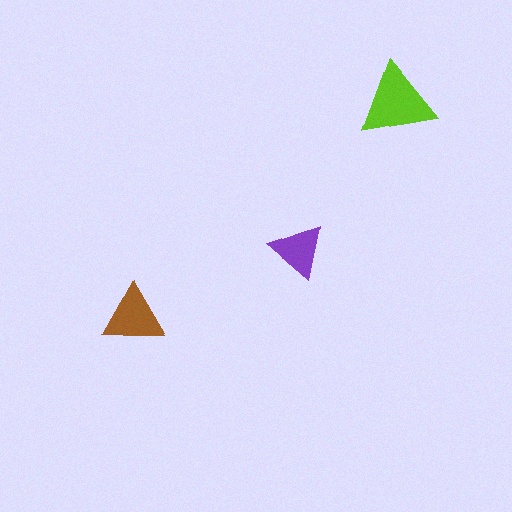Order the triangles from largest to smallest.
the lime one, the brown one, the purple one.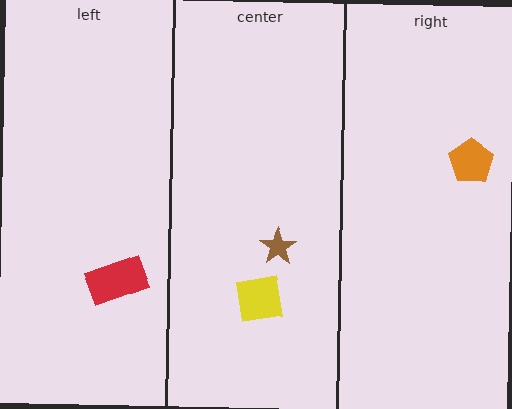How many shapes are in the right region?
1.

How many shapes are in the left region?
1.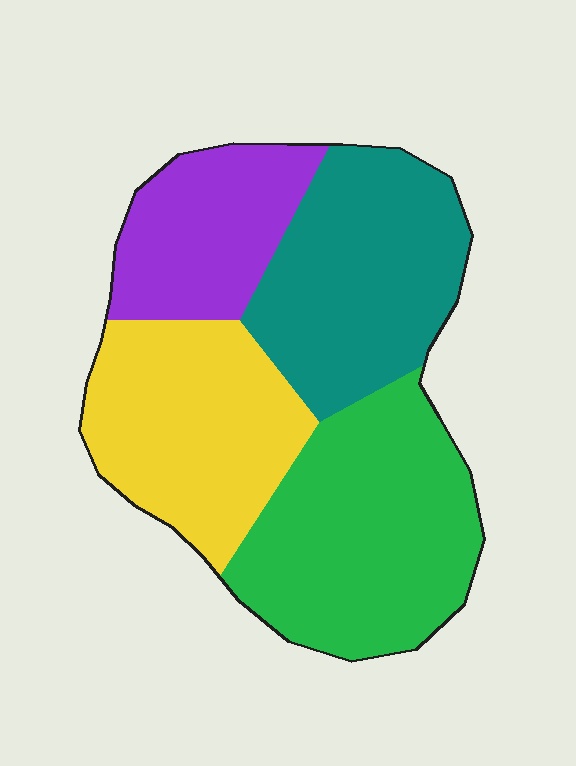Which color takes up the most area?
Green, at roughly 30%.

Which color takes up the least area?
Purple, at roughly 15%.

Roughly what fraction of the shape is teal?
Teal covers about 25% of the shape.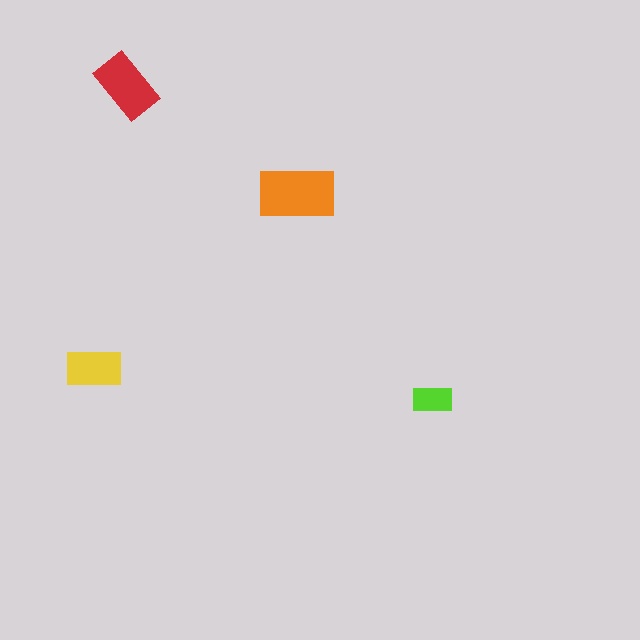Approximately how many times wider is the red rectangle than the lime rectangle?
About 1.5 times wider.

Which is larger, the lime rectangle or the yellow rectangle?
The yellow one.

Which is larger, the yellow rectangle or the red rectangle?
The red one.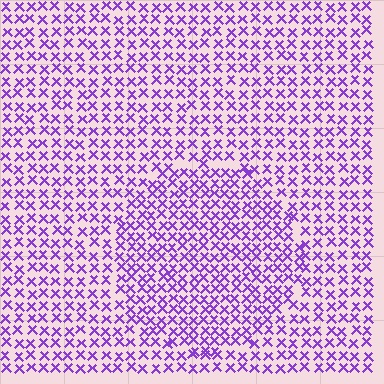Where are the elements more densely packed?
The elements are more densely packed inside the circle boundary.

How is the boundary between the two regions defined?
The boundary is defined by a change in element density (approximately 1.4x ratio). All elements are the same color, size, and shape.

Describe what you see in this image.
The image contains small purple elements arranged at two different densities. A circle-shaped region is visible where the elements are more densely packed than the surrounding area.